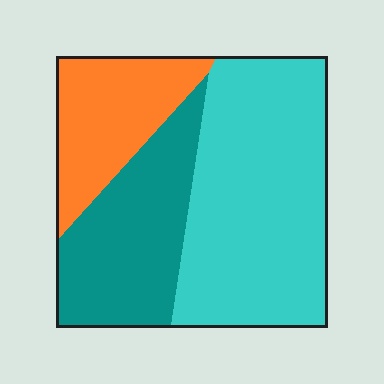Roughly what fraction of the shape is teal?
Teal covers roughly 30% of the shape.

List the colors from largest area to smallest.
From largest to smallest: cyan, teal, orange.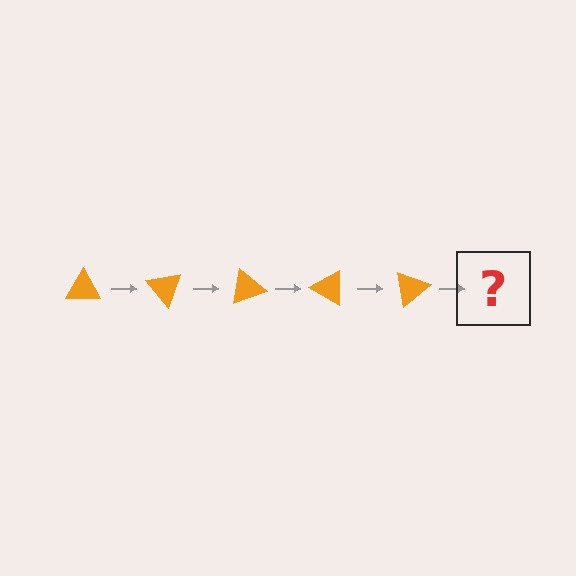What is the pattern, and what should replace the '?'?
The pattern is that the triangle rotates 50 degrees each step. The '?' should be an orange triangle rotated 250 degrees.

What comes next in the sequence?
The next element should be an orange triangle rotated 250 degrees.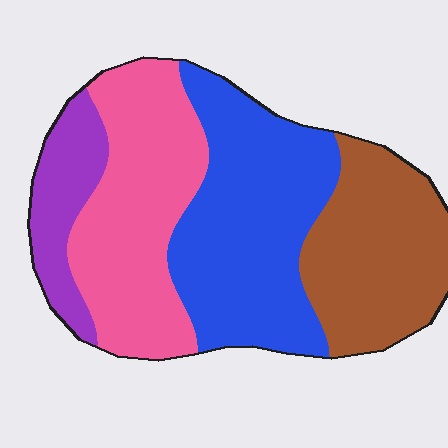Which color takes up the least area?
Purple, at roughly 10%.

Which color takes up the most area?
Blue, at roughly 35%.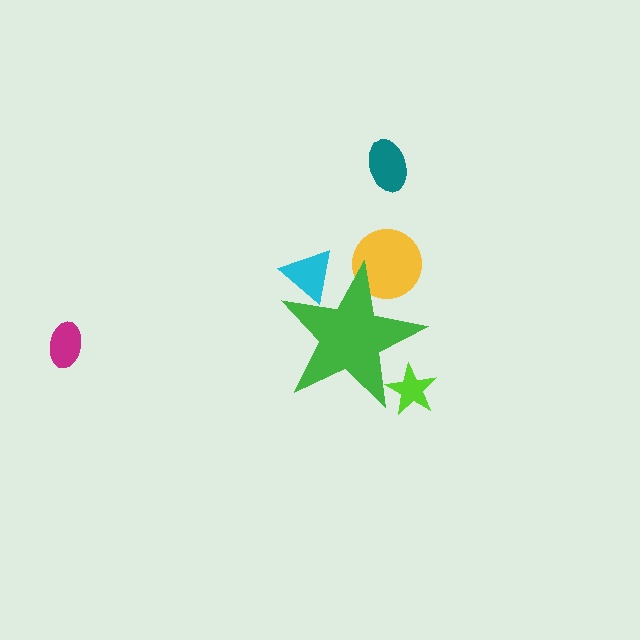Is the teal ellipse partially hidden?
No, the teal ellipse is fully visible.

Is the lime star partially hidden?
Yes, the lime star is partially hidden behind the green star.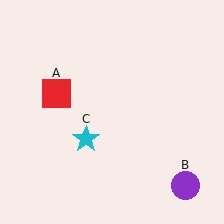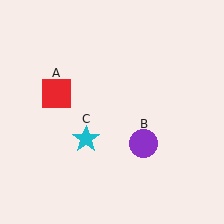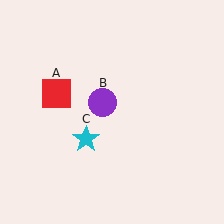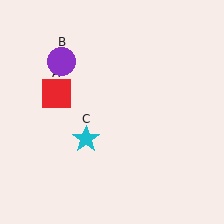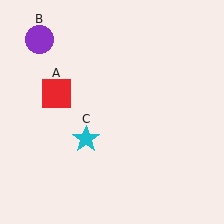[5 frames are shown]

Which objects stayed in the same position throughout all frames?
Red square (object A) and cyan star (object C) remained stationary.